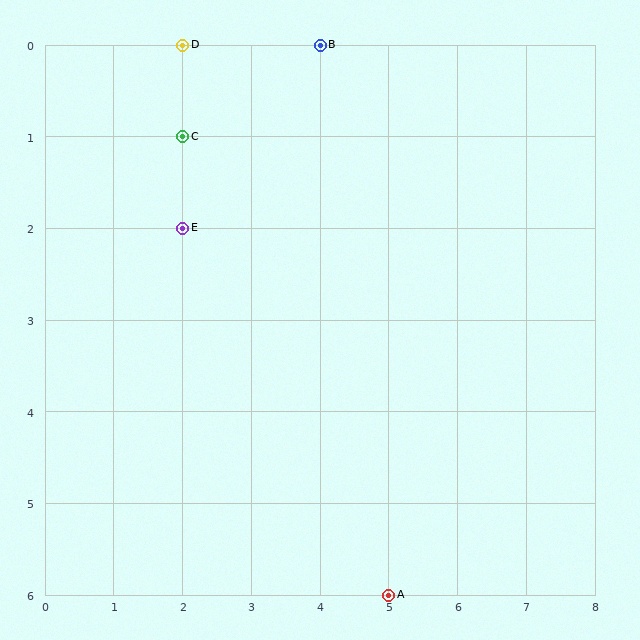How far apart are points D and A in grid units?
Points D and A are 3 columns and 6 rows apart (about 6.7 grid units diagonally).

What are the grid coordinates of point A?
Point A is at grid coordinates (5, 6).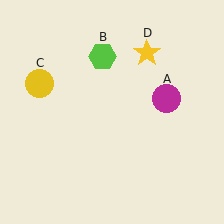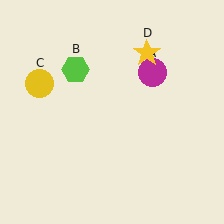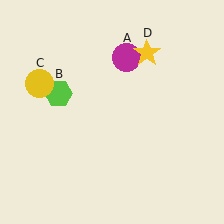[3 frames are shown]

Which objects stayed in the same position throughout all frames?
Yellow circle (object C) and yellow star (object D) remained stationary.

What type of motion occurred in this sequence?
The magenta circle (object A), lime hexagon (object B) rotated counterclockwise around the center of the scene.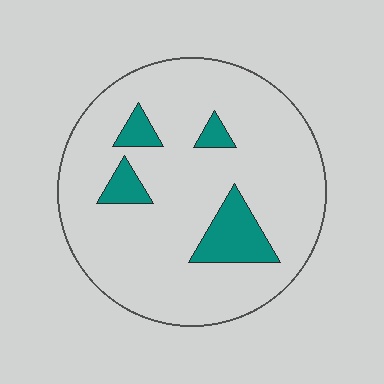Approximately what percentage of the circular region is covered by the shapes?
Approximately 15%.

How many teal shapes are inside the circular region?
4.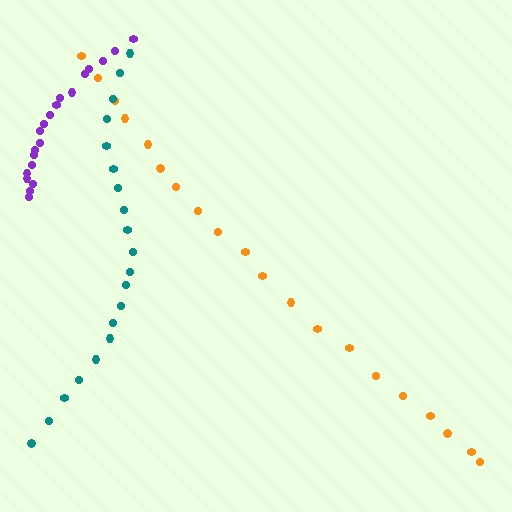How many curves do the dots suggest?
There are 3 distinct paths.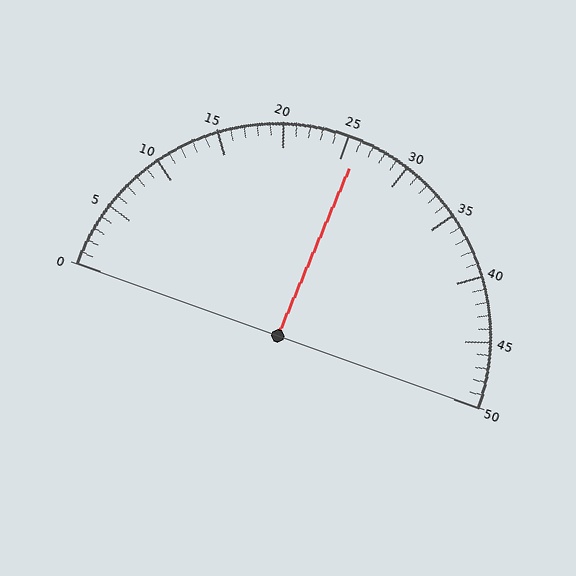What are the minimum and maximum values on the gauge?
The gauge ranges from 0 to 50.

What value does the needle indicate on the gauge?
The needle indicates approximately 26.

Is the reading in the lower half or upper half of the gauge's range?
The reading is in the upper half of the range (0 to 50).